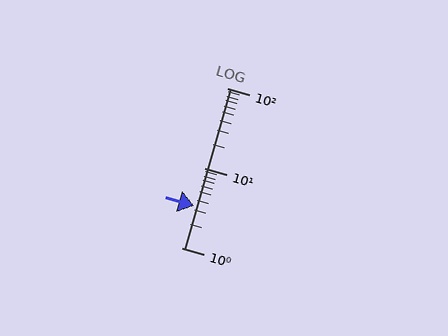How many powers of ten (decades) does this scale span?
The scale spans 2 decades, from 1 to 100.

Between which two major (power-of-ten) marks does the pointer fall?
The pointer is between 1 and 10.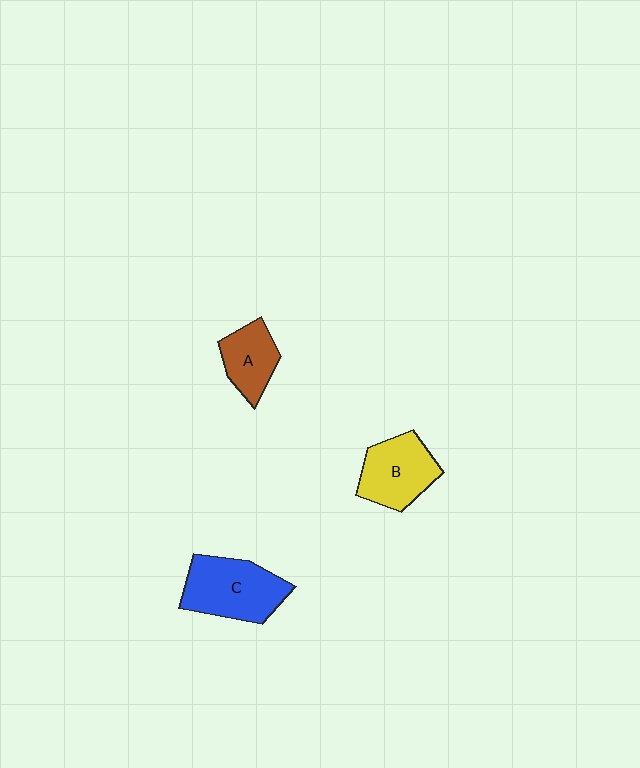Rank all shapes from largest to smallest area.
From largest to smallest: C (blue), B (yellow), A (brown).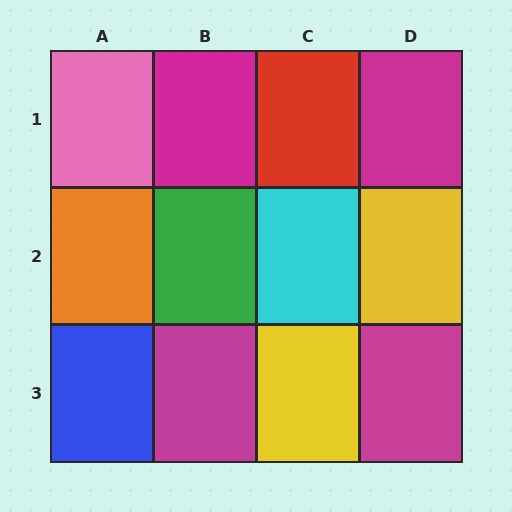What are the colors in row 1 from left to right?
Pink, magenta, red, magenta.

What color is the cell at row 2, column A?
Orange.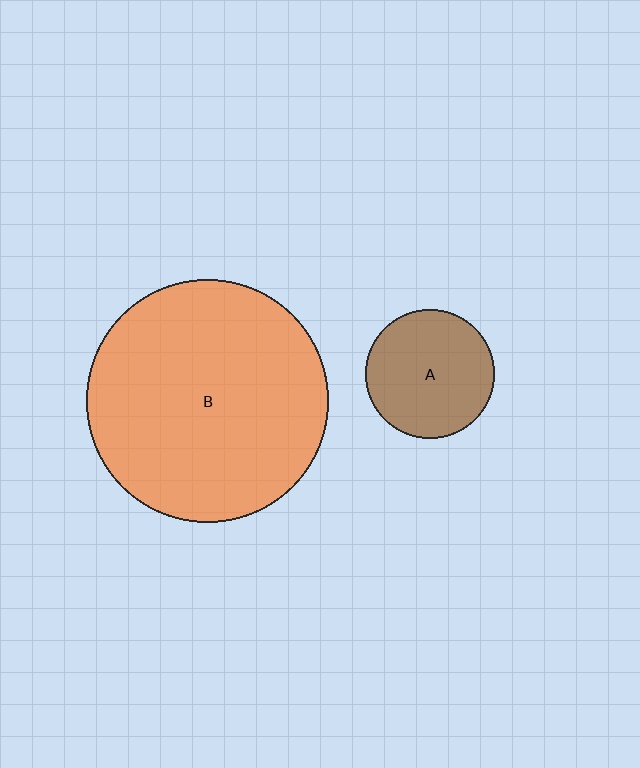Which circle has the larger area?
Circle B (orange).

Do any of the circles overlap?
No, none of the circles overlap.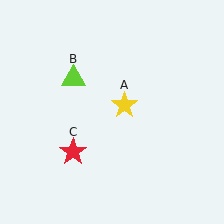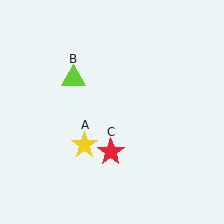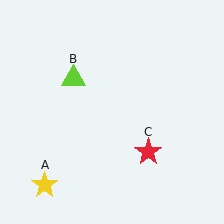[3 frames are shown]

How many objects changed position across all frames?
2 objects changed position: yellow star (object A), red star (object C).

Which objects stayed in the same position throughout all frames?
Lime triangle (object B) remained stationary.